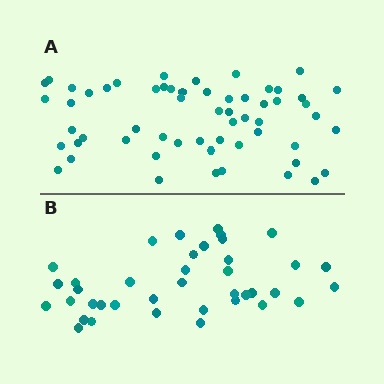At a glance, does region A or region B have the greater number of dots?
Region A (the top region) has more dots.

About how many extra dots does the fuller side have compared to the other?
Region A has approximately 20 more dots than region B.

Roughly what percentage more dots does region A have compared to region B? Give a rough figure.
About 50% more.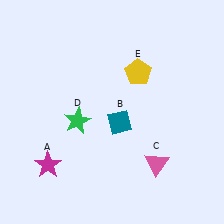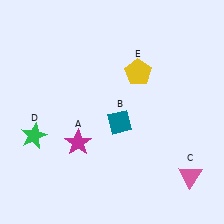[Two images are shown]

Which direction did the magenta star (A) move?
The magenta star (A) moved right.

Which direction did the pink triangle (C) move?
The pink triangle (C) moved right.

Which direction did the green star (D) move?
The green star (D) moved left.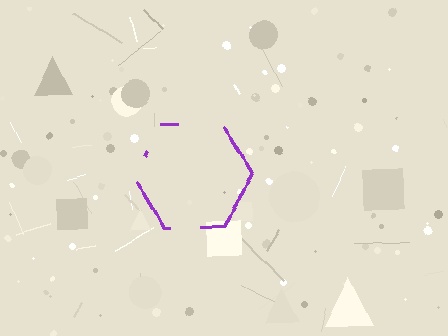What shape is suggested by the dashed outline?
The dashed outline suggests a hexagon.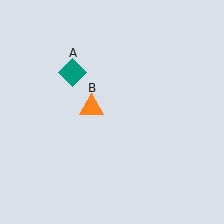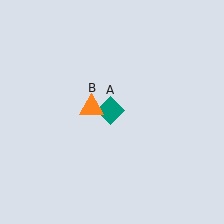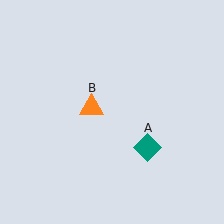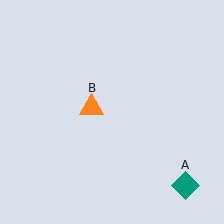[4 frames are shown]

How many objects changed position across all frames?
1 object changed position: teal diamond (object A).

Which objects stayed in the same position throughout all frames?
Orange triangle (object B) remained stationary.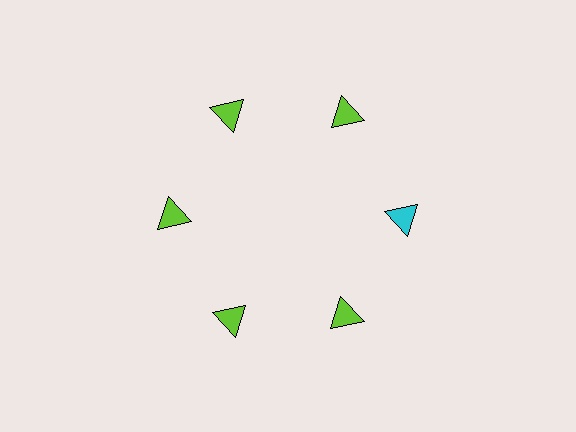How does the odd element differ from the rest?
It has a different color: cyan instead of lime.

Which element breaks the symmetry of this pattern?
The cyan triangle at roughly the 3 o'clock position breaks the symmetry. All other shapes are lime triangles.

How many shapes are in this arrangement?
There are 6 shapes arranged in a ring pattern.